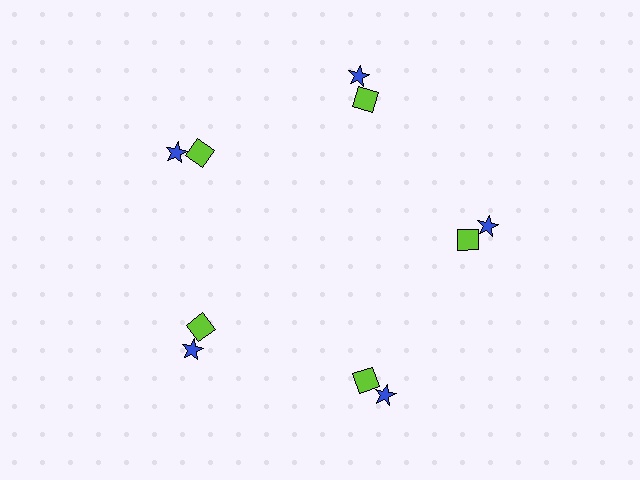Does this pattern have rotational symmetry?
Yes, this pattern has 5-fold rotational symmetry. It looks the same after rotating 72 degrees around the center.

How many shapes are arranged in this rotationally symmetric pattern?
There are 10 shapes, arranged in 5 groups of 2.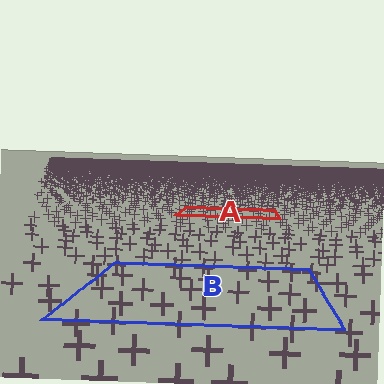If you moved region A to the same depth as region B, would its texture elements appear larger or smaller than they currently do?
They would appear larger. At a closer depth, the same texture elements are projected at a bigger on-screen size.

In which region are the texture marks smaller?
The texture marks are smaller in region A, because it is farther away.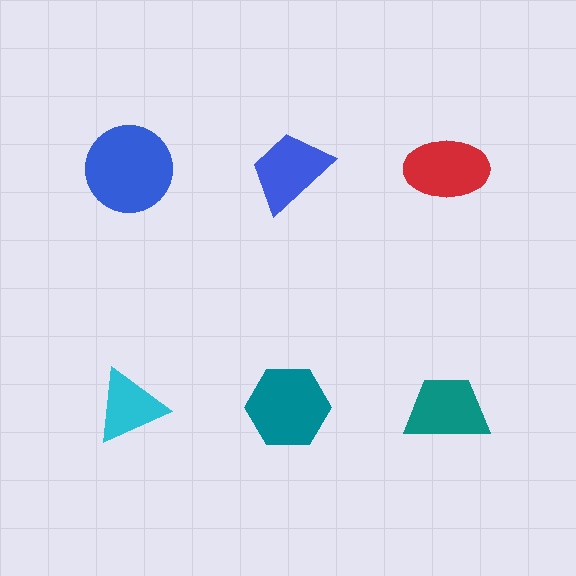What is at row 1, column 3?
A red ellipse.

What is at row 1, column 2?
A blue trapezoid.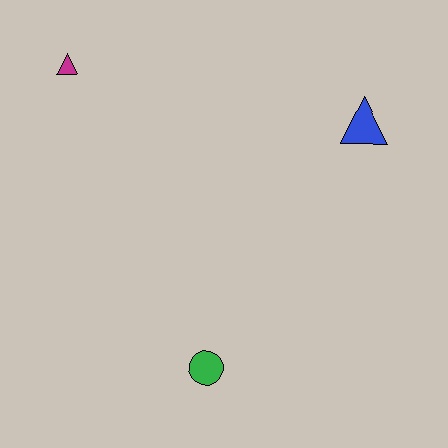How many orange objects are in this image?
There are no orange objects.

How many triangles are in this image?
There are 2 triangles.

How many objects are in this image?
There are 3 objects.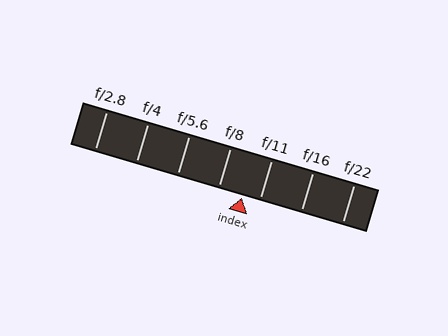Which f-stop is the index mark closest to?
The index mark is closest to f/11.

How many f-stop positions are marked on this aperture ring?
There are 7 f-stop positions marked.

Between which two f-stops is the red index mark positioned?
The index mark is between f/8 and f/11.